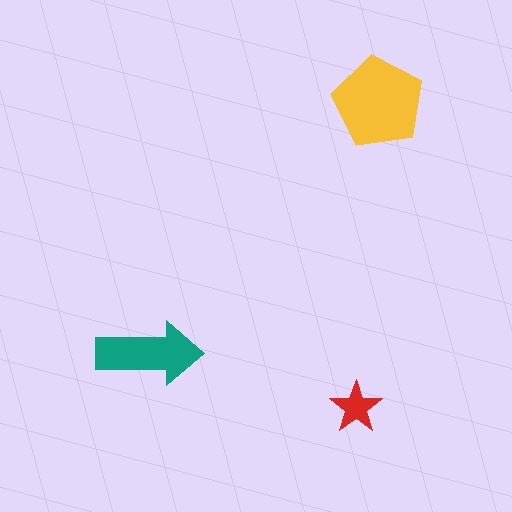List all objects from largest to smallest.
The yellow pentagon, the teal arrow, the red star.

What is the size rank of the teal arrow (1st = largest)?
2nd.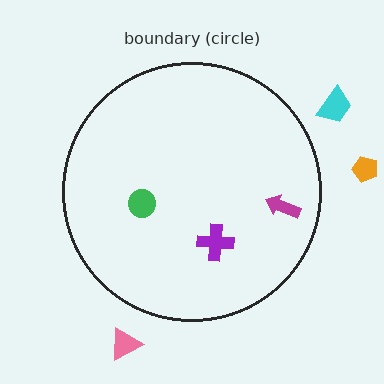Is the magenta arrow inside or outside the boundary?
Inside.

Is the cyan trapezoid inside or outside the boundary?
Outside.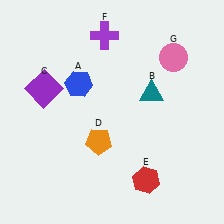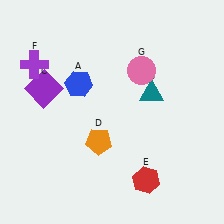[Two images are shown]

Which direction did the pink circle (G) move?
The pink circle (G) moved left.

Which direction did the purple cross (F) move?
The purple cross (F) moved left.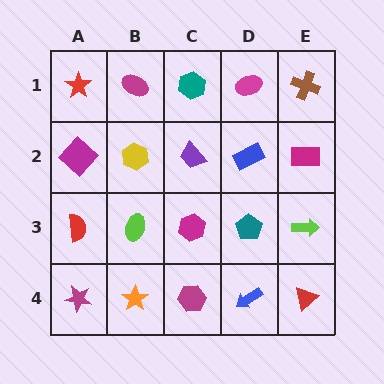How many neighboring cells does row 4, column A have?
2.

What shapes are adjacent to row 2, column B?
A magenta ellipse (row 1, column B), a lime ellipse (row 3, column B), a magenta diamond (row 2, column A), a purple trapezoid (row 2, column C).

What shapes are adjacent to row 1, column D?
A blue rectangle (row 2, column D), a teal hexagon (row 1, column C), a brown cross (row 1, column E).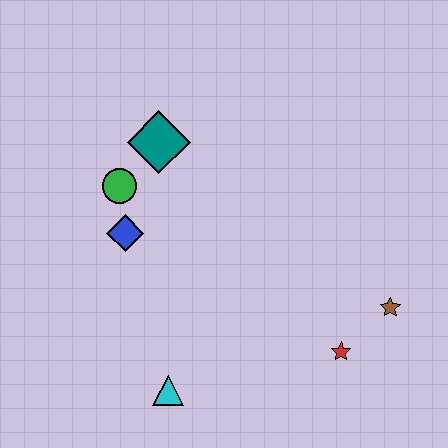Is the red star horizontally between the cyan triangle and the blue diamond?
No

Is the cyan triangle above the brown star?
No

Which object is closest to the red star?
The brown star is closest to the red star.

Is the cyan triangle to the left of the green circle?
No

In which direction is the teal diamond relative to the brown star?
The teal diamond is to the left of the brown star.